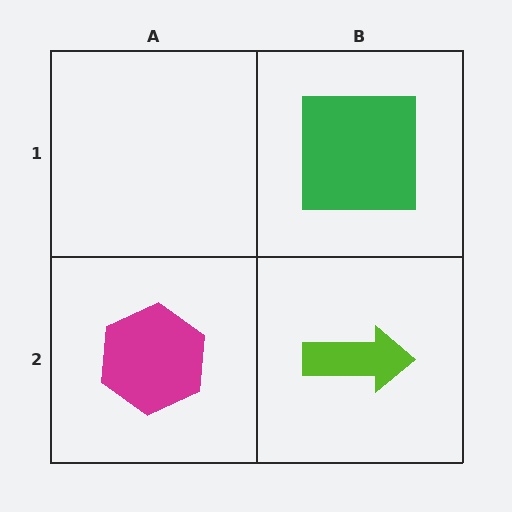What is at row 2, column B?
A lime arrow.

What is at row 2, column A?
A magenta hexagon.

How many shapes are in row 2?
2 shapes.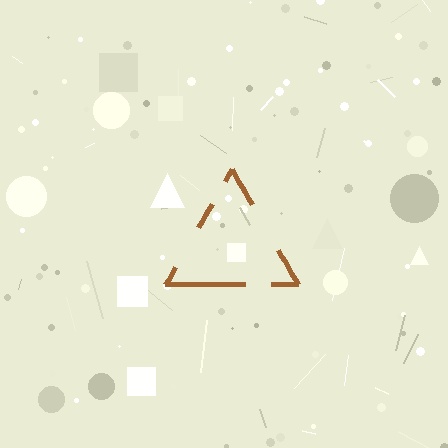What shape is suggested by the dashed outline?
The dashed outline suggests a triangle.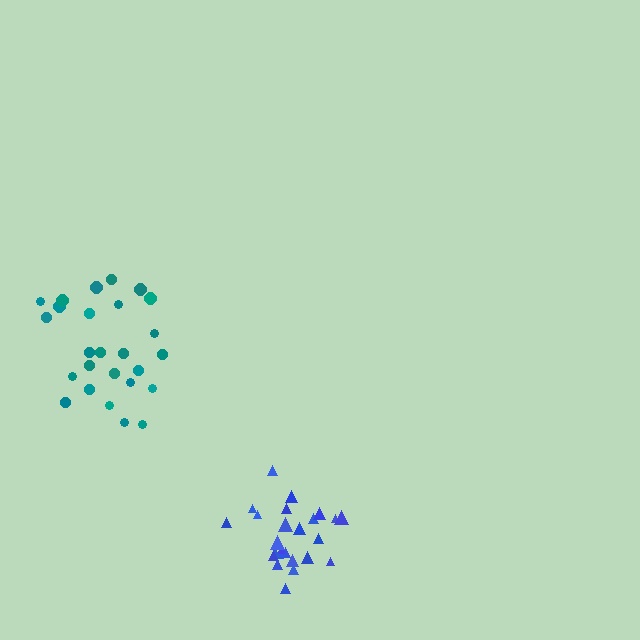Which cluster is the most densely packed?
Blue.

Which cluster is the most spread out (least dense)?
Teal.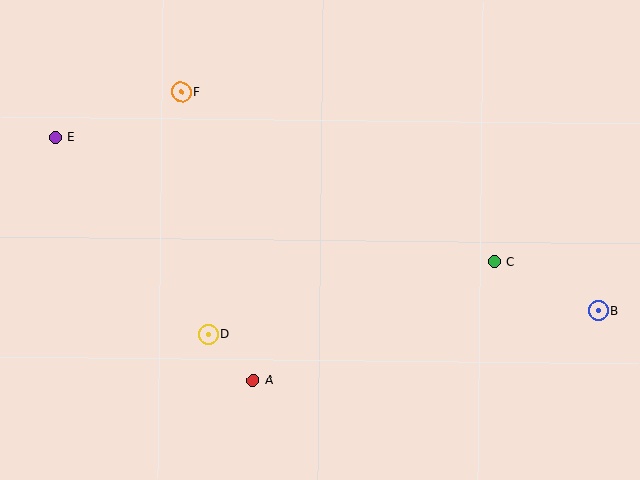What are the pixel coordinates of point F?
Point F is at (181, 92).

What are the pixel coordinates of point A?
Point A is at (253, 380).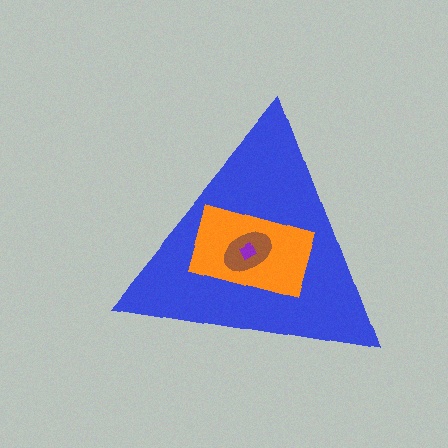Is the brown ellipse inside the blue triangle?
Yes.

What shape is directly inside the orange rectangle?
The brown ellipse.